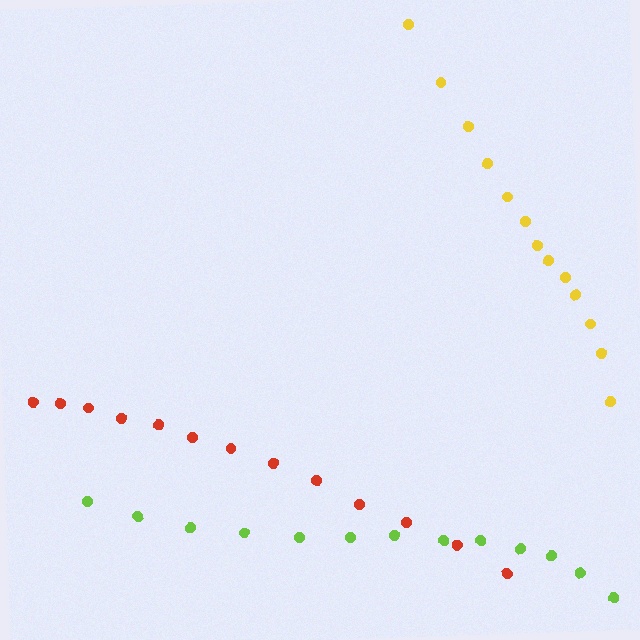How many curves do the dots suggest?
There are 3 distinct paths.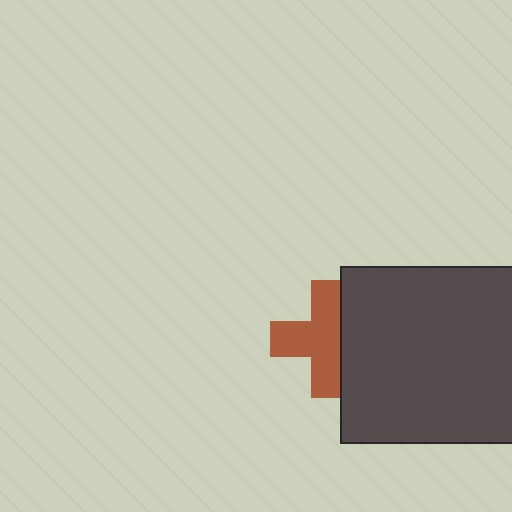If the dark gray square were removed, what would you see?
You would see the complete brown cross.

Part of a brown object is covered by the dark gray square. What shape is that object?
It is a cross.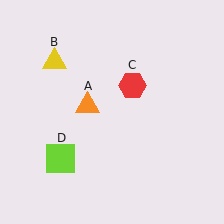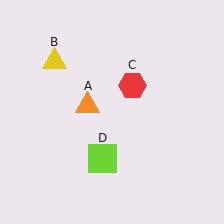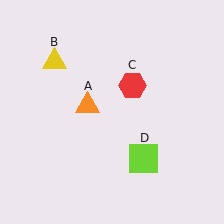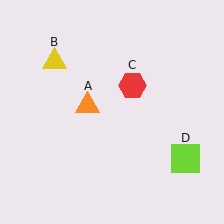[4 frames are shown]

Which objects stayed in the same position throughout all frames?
Orange triangle (object A) and yellow triangle (object B) and red hexagon (object C) remained stationary.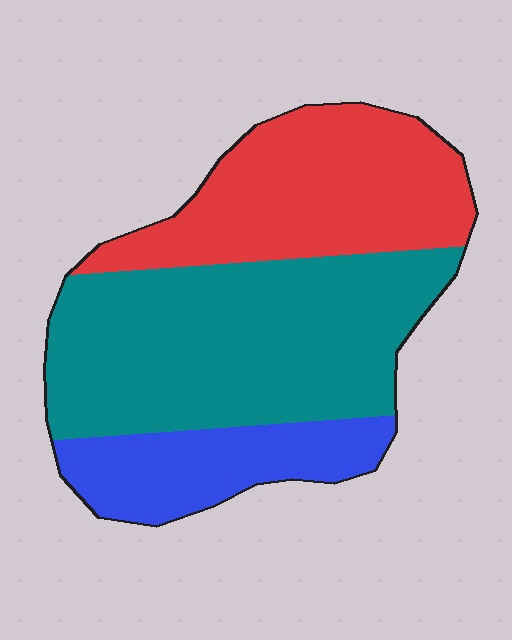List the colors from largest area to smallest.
From largest to smallest: teal, red, blue.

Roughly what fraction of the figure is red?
Red covers 33% of the figure.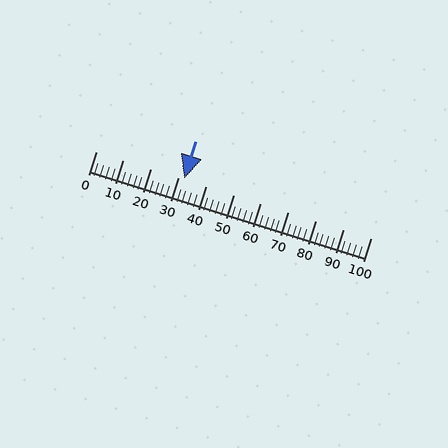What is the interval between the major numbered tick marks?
The major tick marks are spaced 10 units apart.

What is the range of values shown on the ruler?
The ruler shows values from 0 to 100.